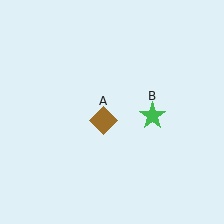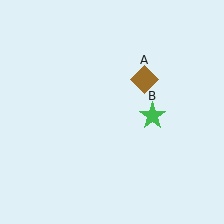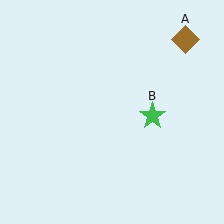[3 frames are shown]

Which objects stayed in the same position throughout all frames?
Green star (object B) remained stationary.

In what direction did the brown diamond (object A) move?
The brown diamond (object A) moved up and to the right.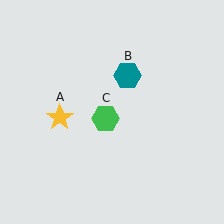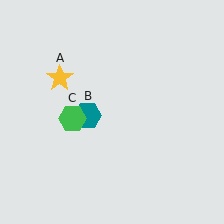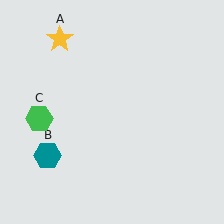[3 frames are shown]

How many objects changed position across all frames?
3 objects changed position: yellow star (object A), teal hexagon (object B), green hexagon (object C).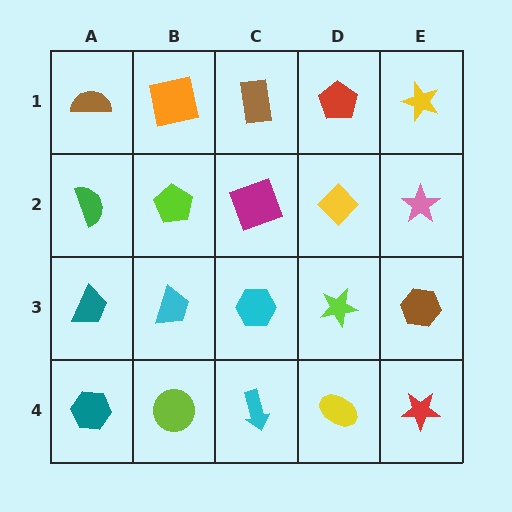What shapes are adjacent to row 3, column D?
A yellow diamond (row 2, column D), a yellow ellipse (row 4, column D), a cyan hexagon (row 3, column C), a brown hexagon (row 3, column E).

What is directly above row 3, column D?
A yellow diamond.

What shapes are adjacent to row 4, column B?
A cyan trapezoid (row 3, column B), a teal hexagon (row 4, column A), a cyan arrow (row 4, column C).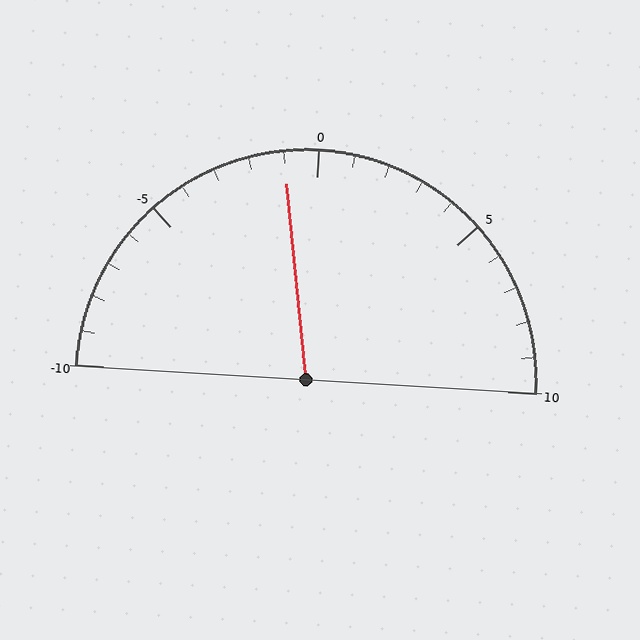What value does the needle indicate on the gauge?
The needle indicates approximately -1.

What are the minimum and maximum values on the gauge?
The gauge ranges from -10 to 10.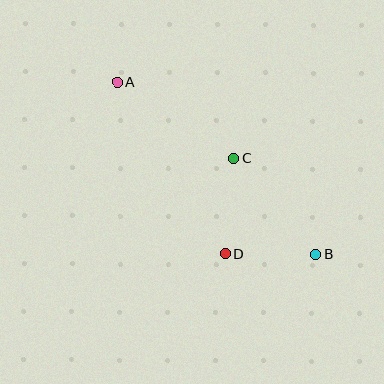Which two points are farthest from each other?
Points A and B are farthest from each other.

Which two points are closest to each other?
Points B and D are closest to each other.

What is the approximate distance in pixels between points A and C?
The distance between A and C is approximately 140 pixels.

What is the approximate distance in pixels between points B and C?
The distance between B and C is approximately 125 pixels.